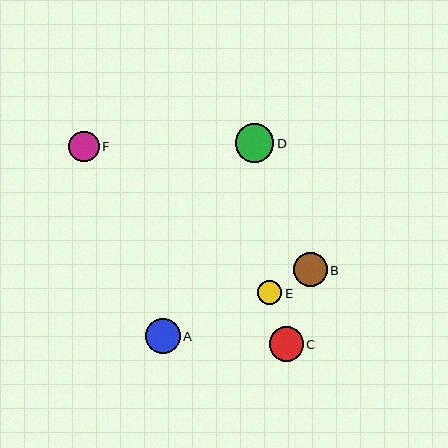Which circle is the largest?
Circle D is the largest with a size of approximately 38 pixels.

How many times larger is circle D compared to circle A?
Circle D is approximately 1.1 times the size of circle A.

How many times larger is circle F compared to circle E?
Circle F is approximately 1.2 times the size of circle E.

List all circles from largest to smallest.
From largest to smallest: D, A, C, B, F, E.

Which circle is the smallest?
Circle E is the smallest with a size of approximately 24 pixels.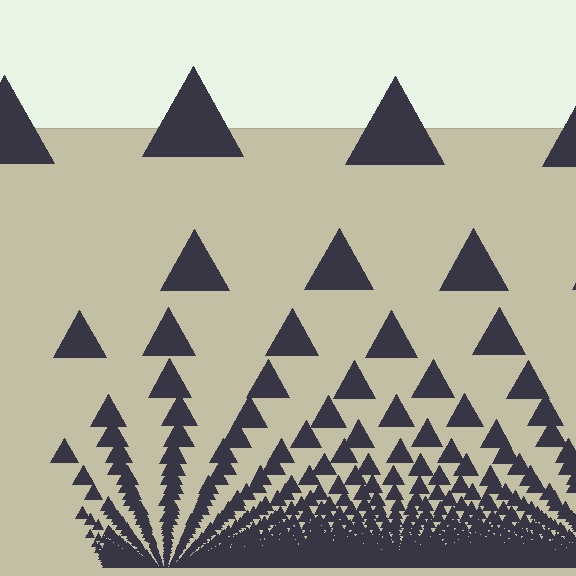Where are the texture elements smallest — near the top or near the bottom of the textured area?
Near the bottom.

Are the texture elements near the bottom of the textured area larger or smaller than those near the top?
Smaller. The gradient is inverted — elements near the bottom are smaller and denser.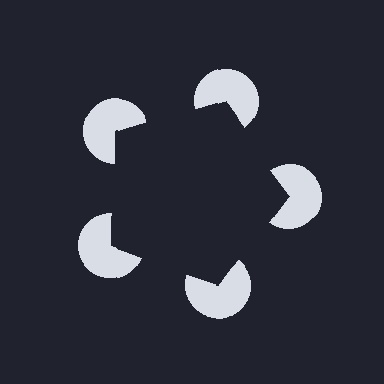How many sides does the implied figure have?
5 sides.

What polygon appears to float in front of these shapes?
An illusory pentagon — its edges are inferred from the aligned wedge cuts in the pac-man discs, not physically drawn.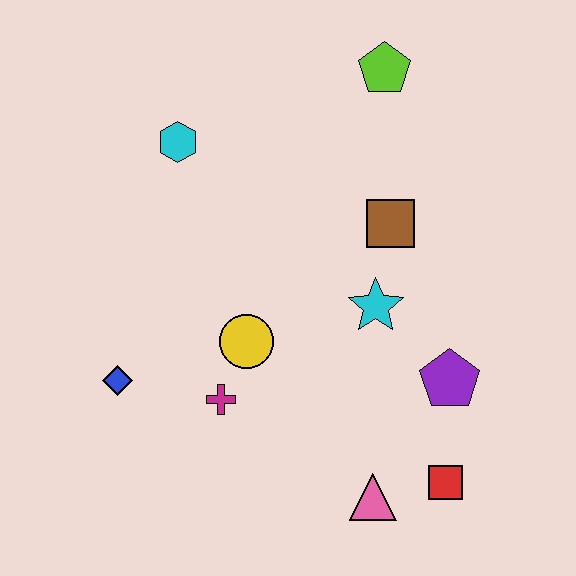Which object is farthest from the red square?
The cyan hexagon is farthest from the red square.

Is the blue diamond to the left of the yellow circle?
Yes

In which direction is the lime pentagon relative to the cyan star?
The lime pentagon is above the cyan star.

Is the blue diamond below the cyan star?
Yes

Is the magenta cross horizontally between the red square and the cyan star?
No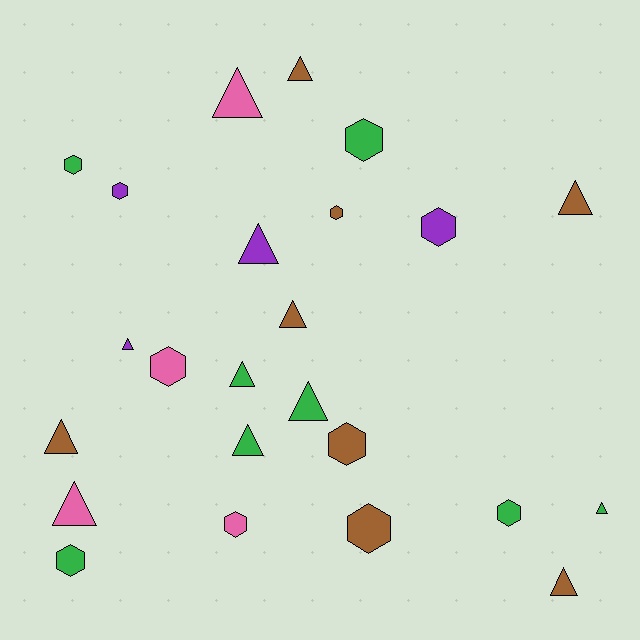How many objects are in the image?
There are 24 objects.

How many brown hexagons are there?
There are 3 brown hexagons.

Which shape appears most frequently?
Triangle, with 13 objects.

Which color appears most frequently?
Green, with 8 objects.